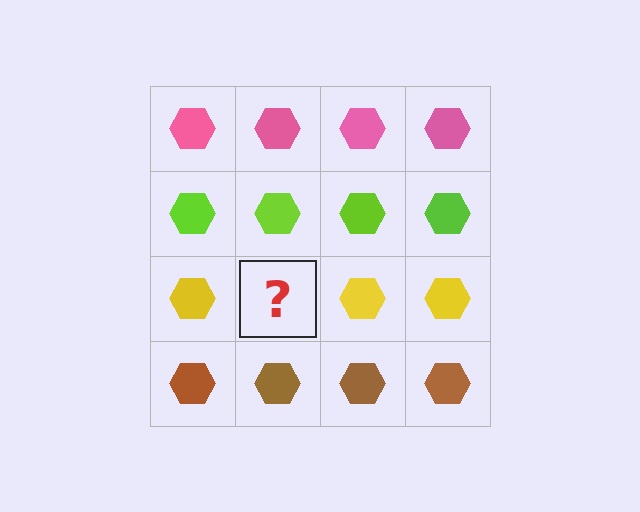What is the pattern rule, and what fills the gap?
The rule is that each row has a consistent color. The gap should be filled with a yellow hexagon.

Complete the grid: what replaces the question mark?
The question mark should be replaced with a yellow hexagon.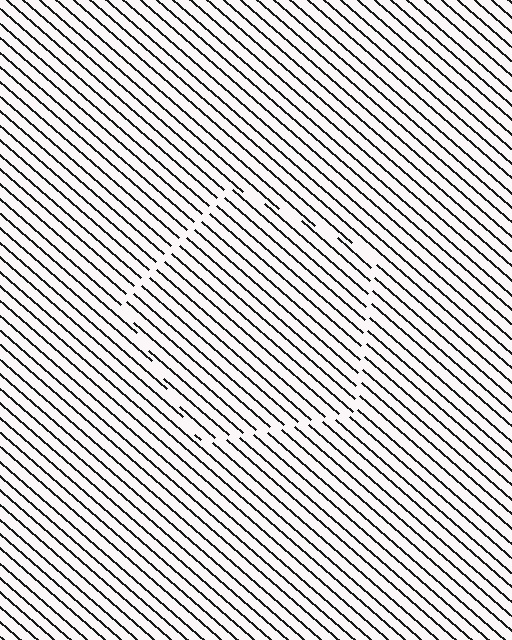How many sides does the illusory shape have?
5 sides — the line-ends trace a pentagon.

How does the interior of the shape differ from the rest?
The interior of the shape contains the same grating, shifted by half a period — the contour is defined by the phase discontinuity where line-ends from the inner and outer gratings abut.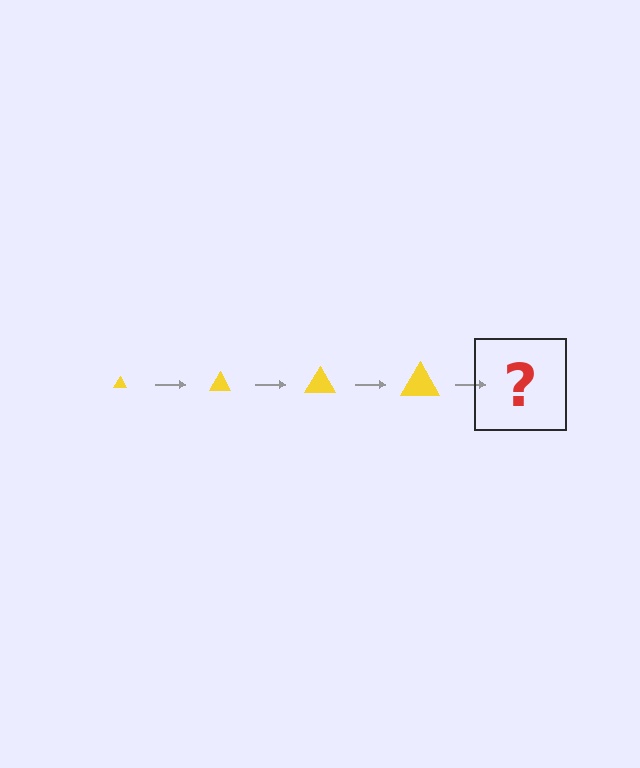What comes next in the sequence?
The next element should be a yellow triangle, larger than the previous one.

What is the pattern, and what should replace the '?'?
The pattern is that the triangle gets progressively larger each step. The '?' should be a yellow triangle, larger than the previous one.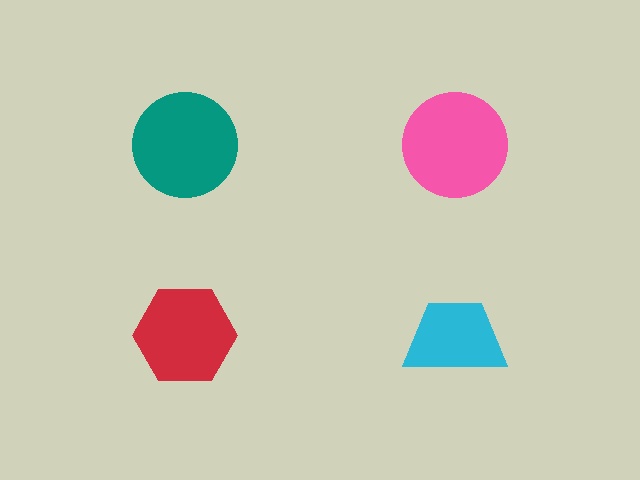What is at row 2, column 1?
A red hexagon.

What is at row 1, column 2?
A pink circle.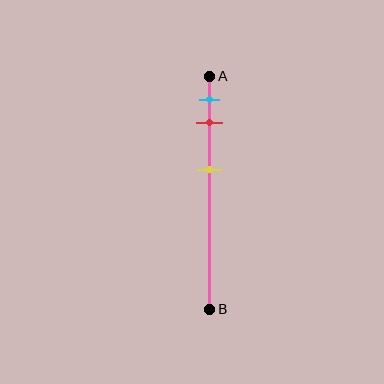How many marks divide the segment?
There are 3 marks dividing the segment.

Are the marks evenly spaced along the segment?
No, the marks are not evenly spaced.